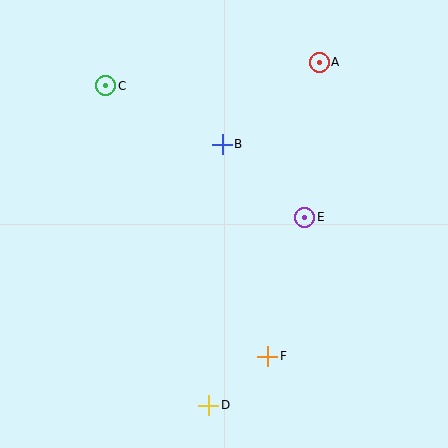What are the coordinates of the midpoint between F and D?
The midpoint between F and D is at (238, 381).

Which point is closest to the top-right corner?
Point A is closest to the top-right corner.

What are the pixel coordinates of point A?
Point A is at (319, 62).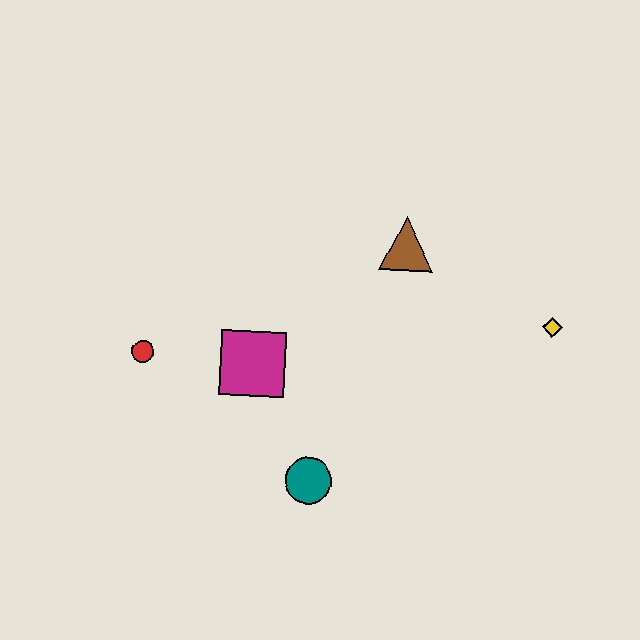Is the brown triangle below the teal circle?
No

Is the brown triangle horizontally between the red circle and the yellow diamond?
Yes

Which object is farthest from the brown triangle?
The red circle is farthest from the brown triangle.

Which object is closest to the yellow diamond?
The brown triangle is closest to the yellow diamond.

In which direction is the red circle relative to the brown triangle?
The red circle is to the left of the brown triangle.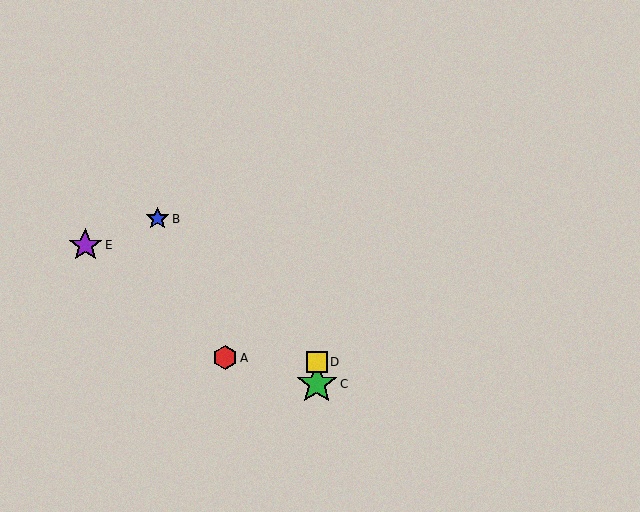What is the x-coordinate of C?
Object C is at x≈317.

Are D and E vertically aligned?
No, D is at x≈317 and E is at x≈85.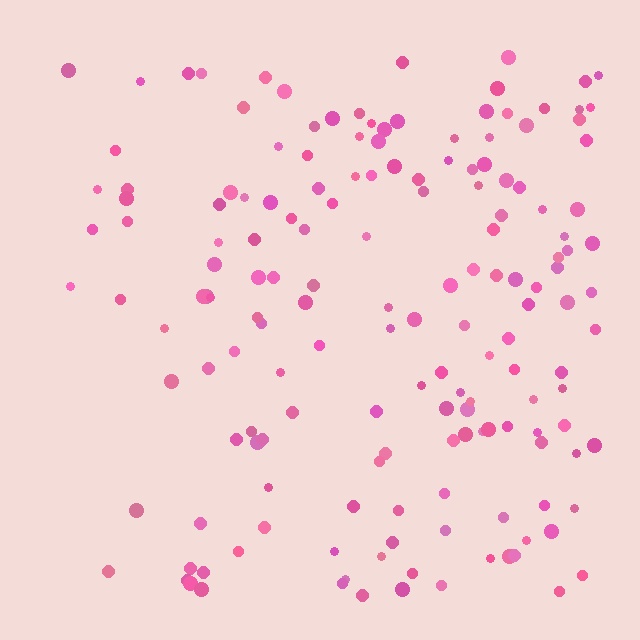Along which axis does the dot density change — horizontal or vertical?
Horizontal.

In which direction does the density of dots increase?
From left to right, with the right side densest.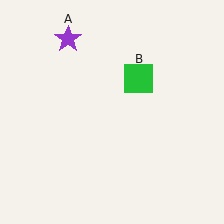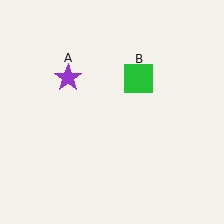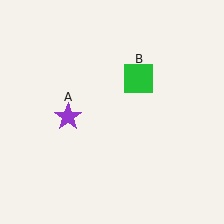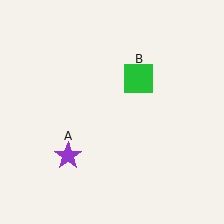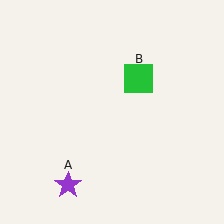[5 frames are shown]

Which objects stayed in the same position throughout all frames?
Green square (object B) remained stationary.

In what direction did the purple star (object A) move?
The purple star (object A) moved down.